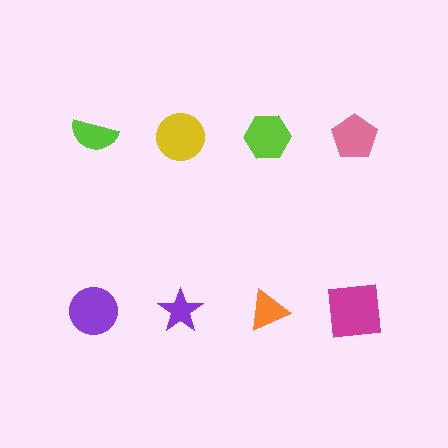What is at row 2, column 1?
A purple circle.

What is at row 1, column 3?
A lime hexagon.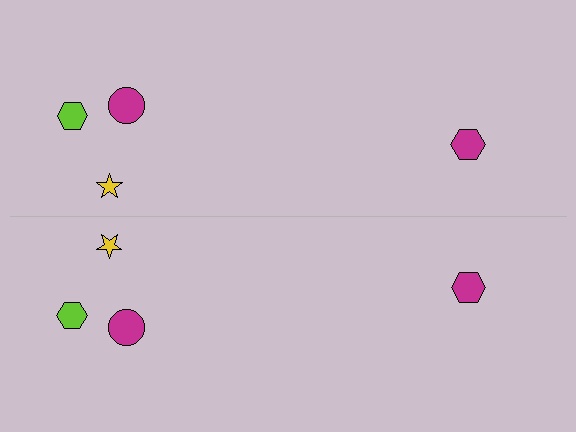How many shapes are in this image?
There are 8 shapes in this image.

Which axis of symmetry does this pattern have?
The pattern has a horizontal axis of symmetry running through the center of the image.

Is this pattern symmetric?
Yes, this pattern has bilateral (reflection) symmetry.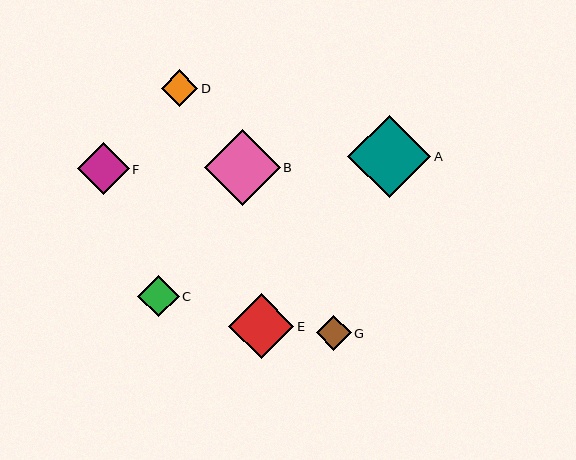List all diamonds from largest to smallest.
From largest to smallest: A, B, E, F, C, D, G.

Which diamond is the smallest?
Diamond G is the smallest with a size of approximately 35 pixels.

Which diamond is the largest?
Diamond A is the largest with a size of approximately 83 pixels.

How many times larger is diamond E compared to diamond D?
Diamond E is approximately 1.8 times the size of diamond D.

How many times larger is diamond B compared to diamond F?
Diamond B is approximately 1.5 times the size of diamond F.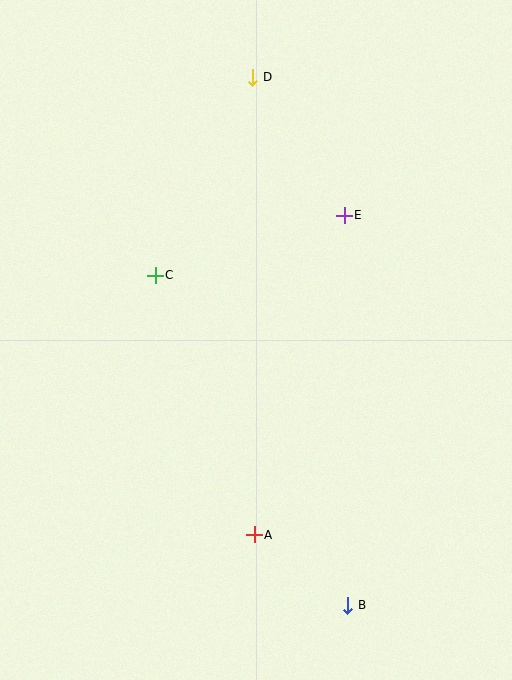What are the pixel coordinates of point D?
Point D is at (253, 77).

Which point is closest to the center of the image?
Point C at (155, 275) is closest to the center.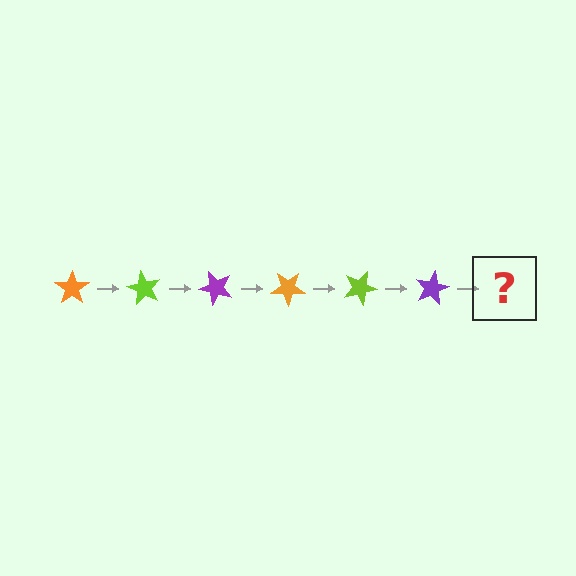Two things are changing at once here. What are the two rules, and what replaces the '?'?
The two rules are that it rotates 60 degrees each step and the color cycles through orange, lime, and purple. The '?' should be an orange star, rotated 360 degrees from the start.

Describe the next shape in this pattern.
It should be an orange star, rotated 360 degrees from the start.